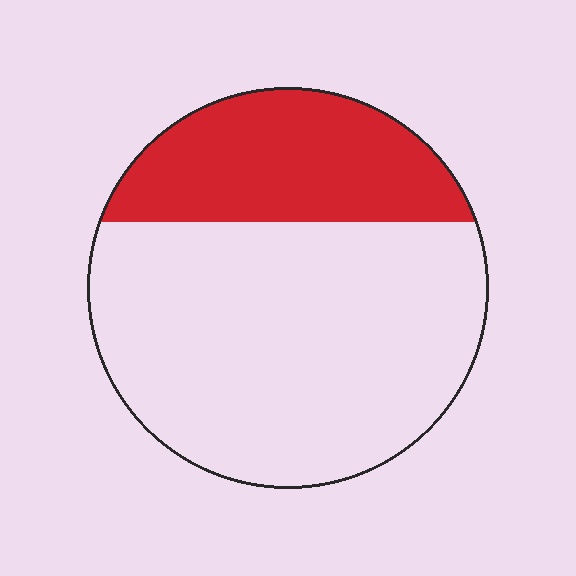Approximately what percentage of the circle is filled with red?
Approximately 30%.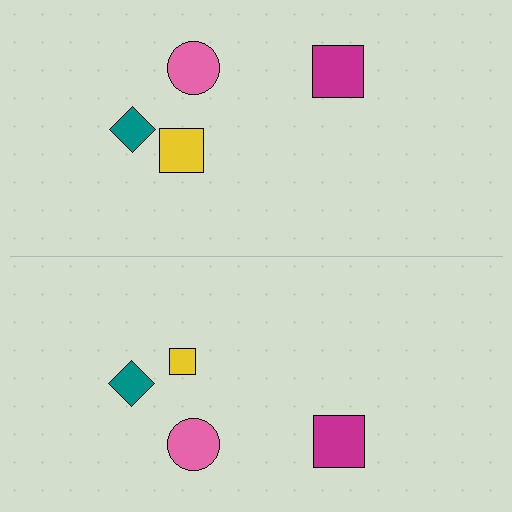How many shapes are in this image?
There are 8 shapes in this image.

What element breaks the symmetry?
The yellow square on the bottom side has a different size than its mirror counterpart.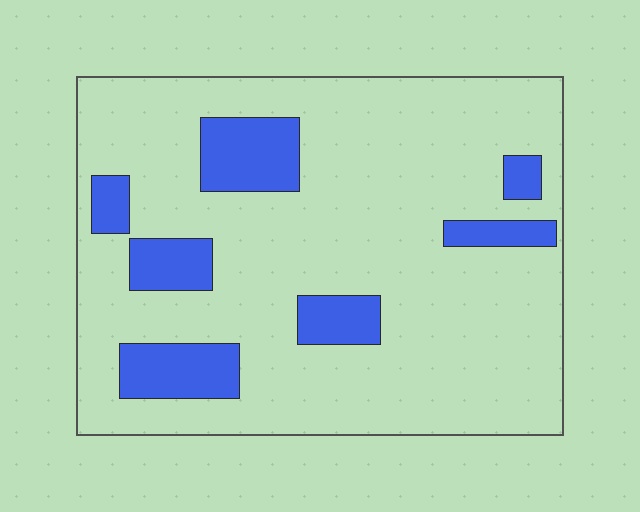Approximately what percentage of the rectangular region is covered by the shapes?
Approximately 15%.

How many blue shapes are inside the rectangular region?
7.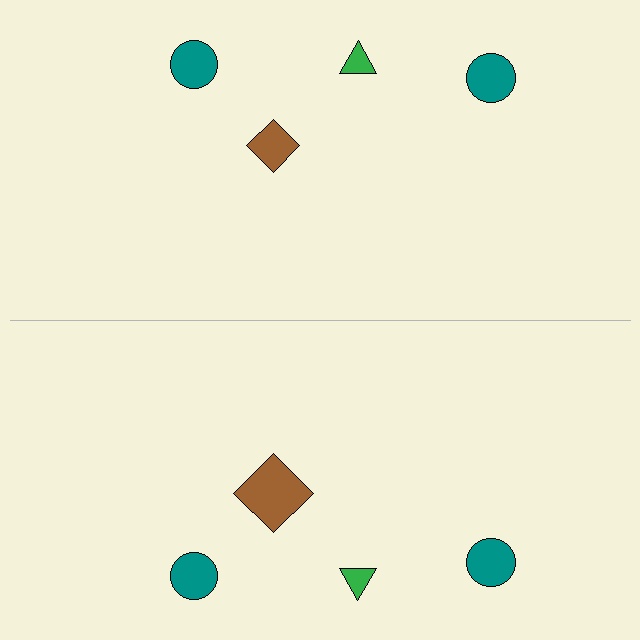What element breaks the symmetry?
The brown diamond on the bottom side has a different size than its mirror counterpart.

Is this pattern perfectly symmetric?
No, the pattern is not perfectly symmetric. The brown diamond on the bottom side has a different size than its mirror counterpart.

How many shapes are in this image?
There are 8 shapes in this image.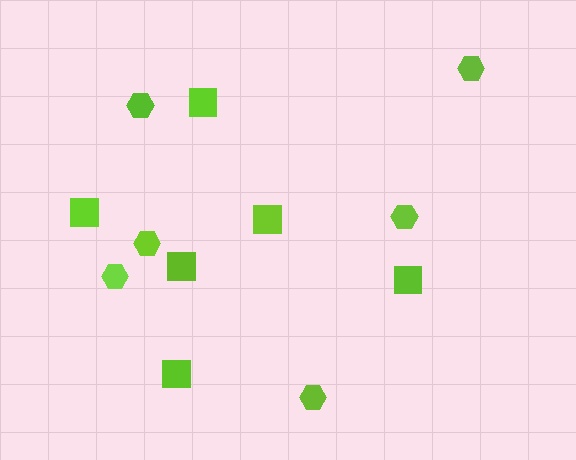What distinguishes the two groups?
There are 2 groups: one group of hexagons (6) and one group of squares (6).